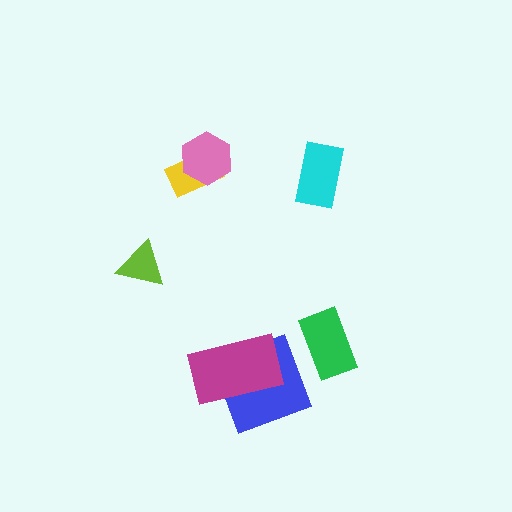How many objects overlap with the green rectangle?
0 objects overlap with the green rectangle.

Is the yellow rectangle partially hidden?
Yes, it is partially covered by another shape.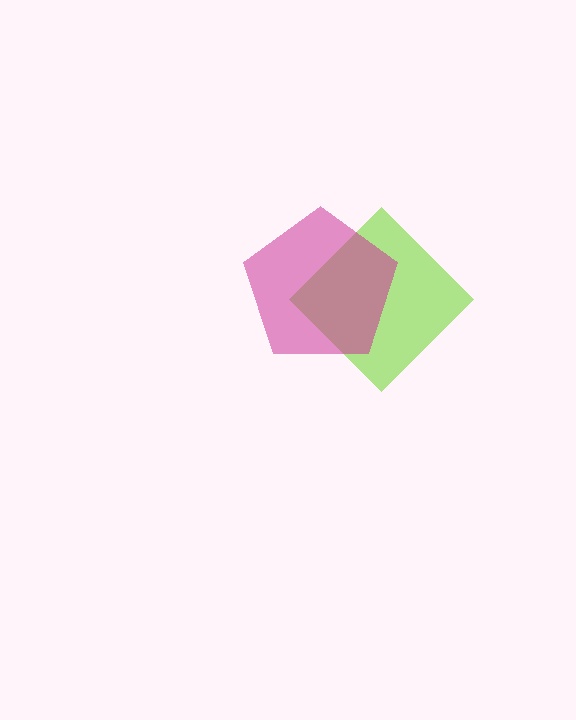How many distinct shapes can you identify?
There are 2 distinct shapes: a lime diamond, a magenta pentagon.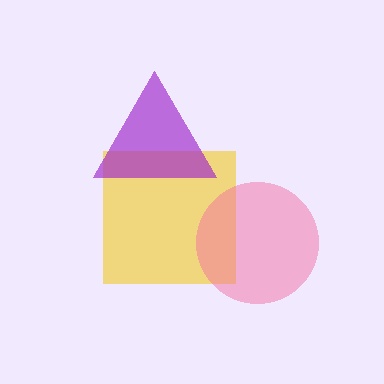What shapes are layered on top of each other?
The layered shapes are: a yellow square, a purple triangle, a pink circle.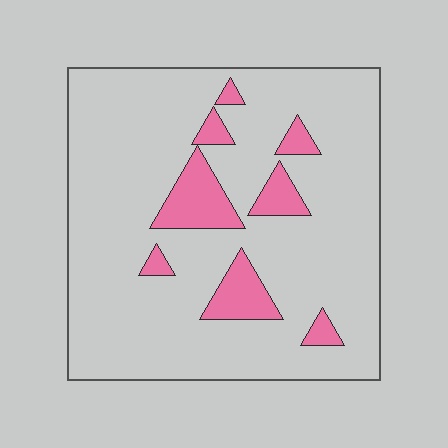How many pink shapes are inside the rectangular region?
8.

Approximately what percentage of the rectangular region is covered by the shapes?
Approximately 15%.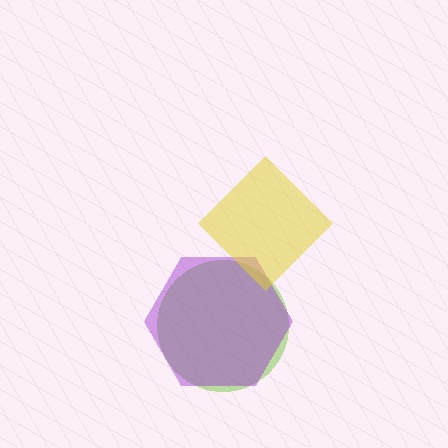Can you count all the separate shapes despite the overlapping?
Yes, there are 3 separate shapes.